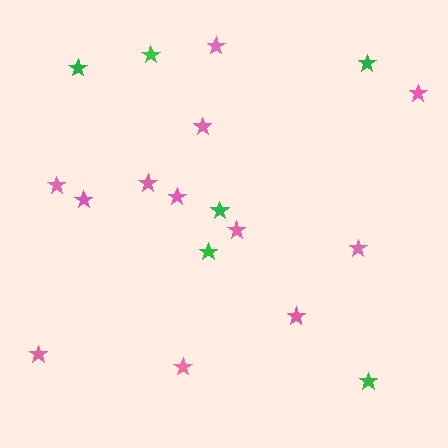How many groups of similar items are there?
There are 2 groups: one group of pink stars (12) and one group of green stars (6).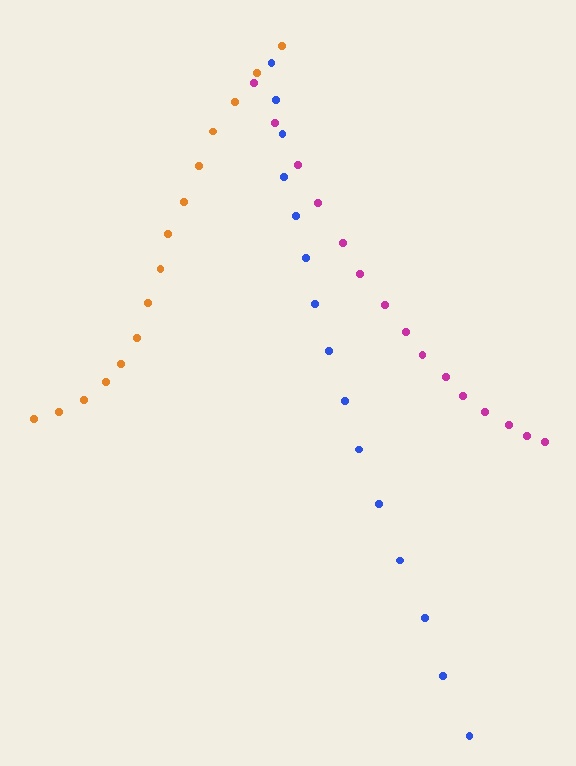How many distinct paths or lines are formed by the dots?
There are 3 distinct paths.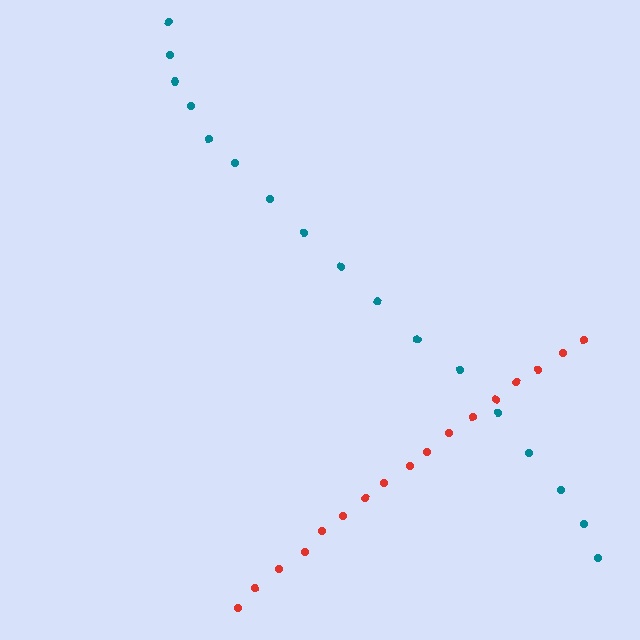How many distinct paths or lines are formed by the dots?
There are 2 distinct paths.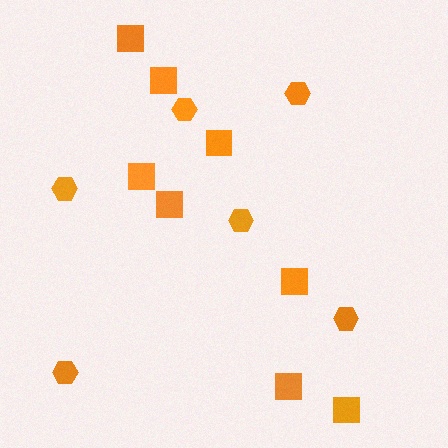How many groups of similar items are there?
There are 2 groups: one group of squares (8) and one group of hexagons (6).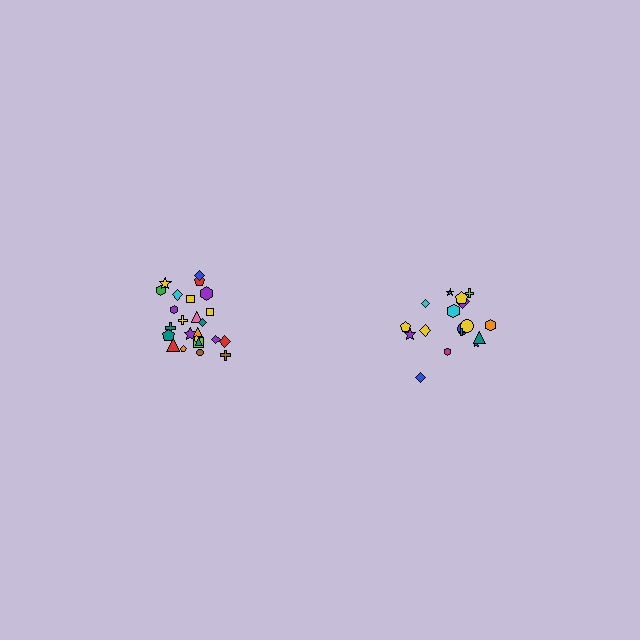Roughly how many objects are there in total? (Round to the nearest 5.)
Roughly 45 objects in total.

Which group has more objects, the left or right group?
The left group.